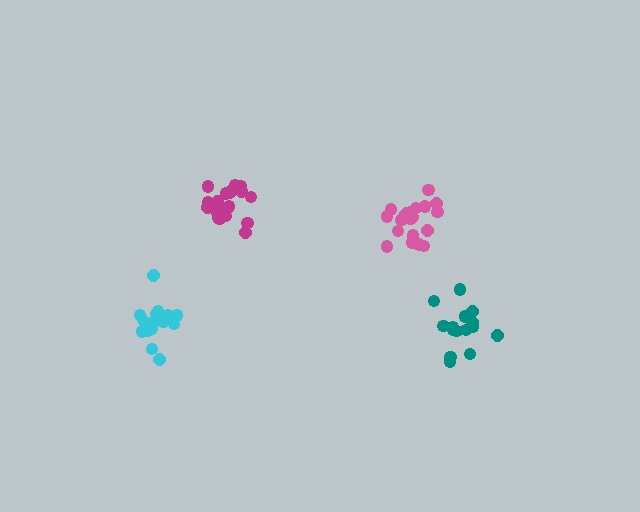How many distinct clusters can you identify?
There are 4 distinct clusters.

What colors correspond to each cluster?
The clusters are colored: magenta, cyan, teal, pink.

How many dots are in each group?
Group 1: 21 dots, Group 2: 16 dots, Group 3: 16 dots, Group 4: 20 dots (73 total).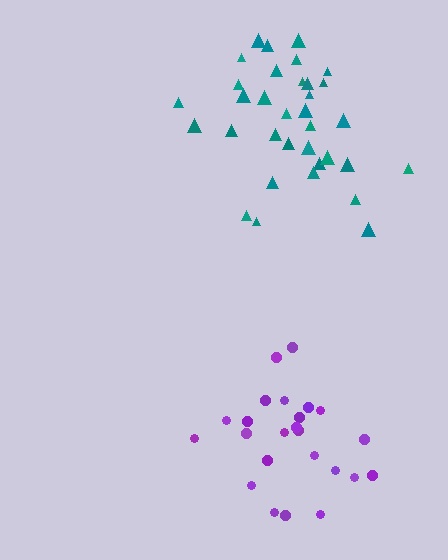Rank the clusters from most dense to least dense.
purple, teal.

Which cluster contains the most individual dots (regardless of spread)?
Teal (34).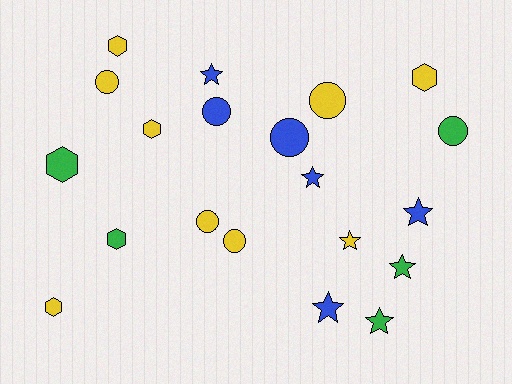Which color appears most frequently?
Yellow, with 9 objects.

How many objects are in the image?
There are 20 objects.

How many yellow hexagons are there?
There are 4 yellow hexagons.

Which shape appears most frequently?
Circle, with 7 objects.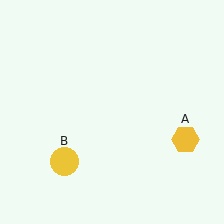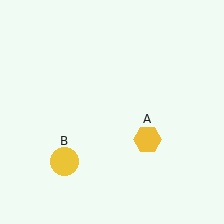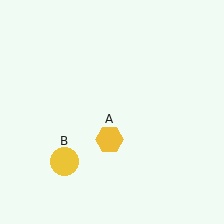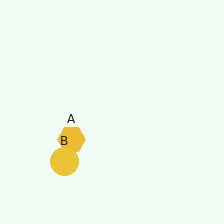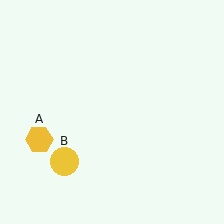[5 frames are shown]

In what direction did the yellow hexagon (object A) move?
The yellow hexagon (object A) moved left.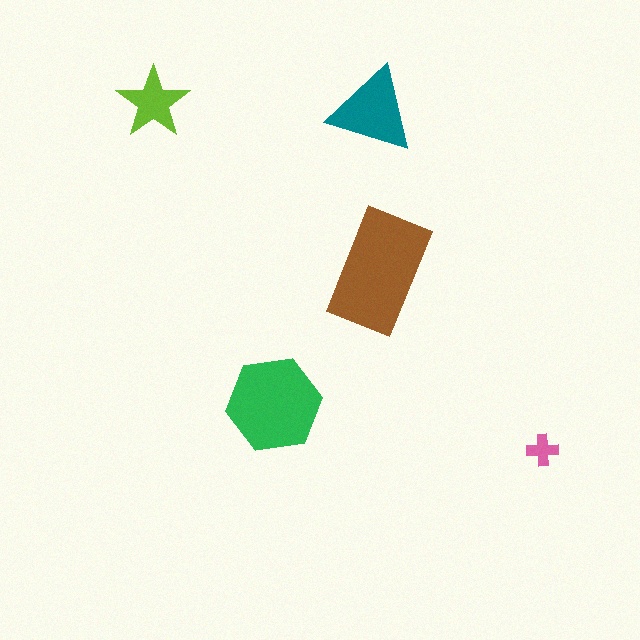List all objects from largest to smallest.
The brown rectangle, the green hexagon, the teal triangle, the lime star, the pink cross.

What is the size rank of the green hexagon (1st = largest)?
2nd.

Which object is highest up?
The lime star is topmost.